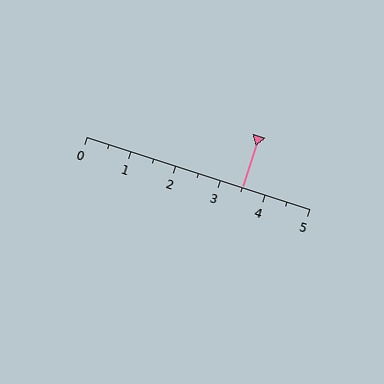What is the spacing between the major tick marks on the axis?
The major ticks are spaced 1 apart.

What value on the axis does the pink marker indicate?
The marker indicates approximately 3.5.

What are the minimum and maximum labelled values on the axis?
The axis runs from 0 to 5.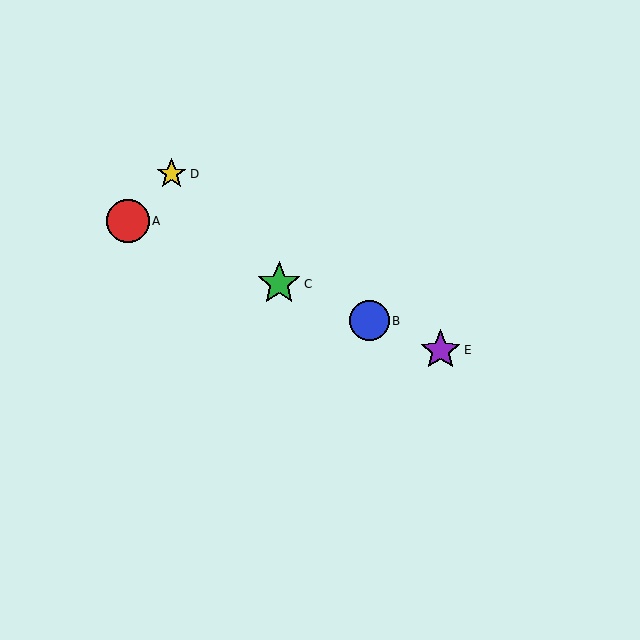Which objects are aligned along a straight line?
Objects A, B, C, E are aligned along a straight line.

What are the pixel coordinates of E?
Object E is at (440, 350).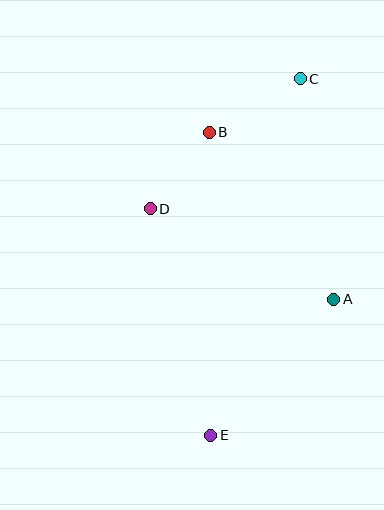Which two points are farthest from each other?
Points C and E are farthest from each other.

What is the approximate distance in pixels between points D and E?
The distance between D and E is approximately 234 pixels.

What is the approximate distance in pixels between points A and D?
The distance between A and D is approximately 205 pixels.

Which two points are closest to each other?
Points B and D are closest to each other.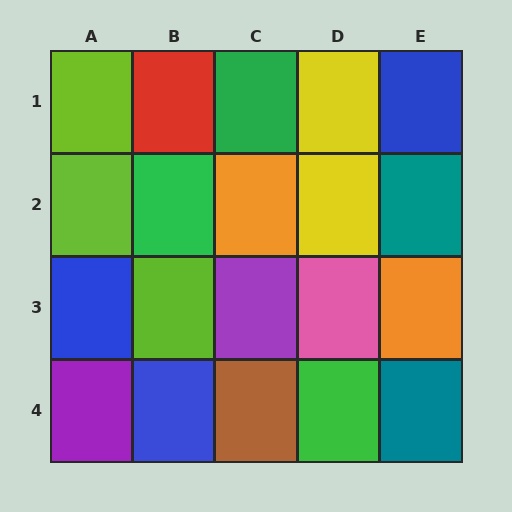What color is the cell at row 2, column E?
Teal.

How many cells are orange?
2 cells are orange.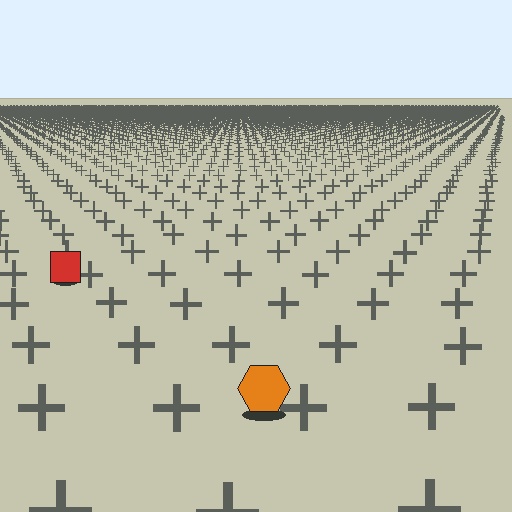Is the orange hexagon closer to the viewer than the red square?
Yes. The orange hexagon is closer — you can tell from the texture gradient: the ground texture is coarser near it.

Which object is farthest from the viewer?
The red square is farthest from the viewer. It appears smaller and the ground texture around it is denser.